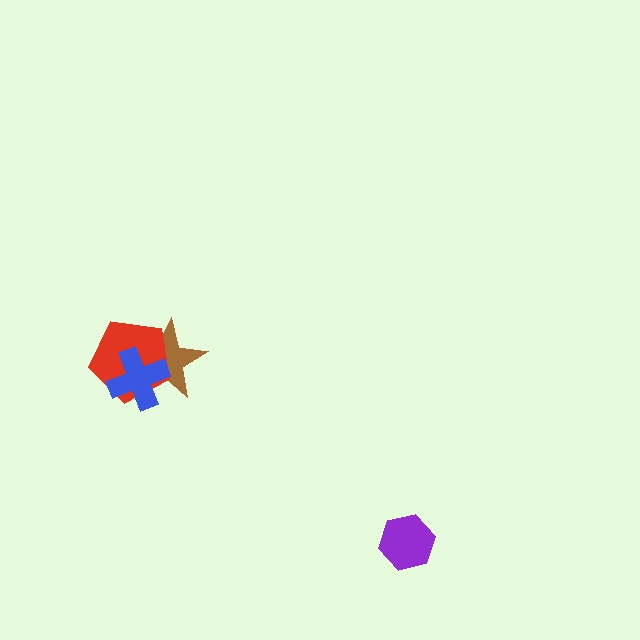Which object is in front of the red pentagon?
The blue cross is in front of the red pentagon.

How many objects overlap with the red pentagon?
2 objects overlap with the red pentagon.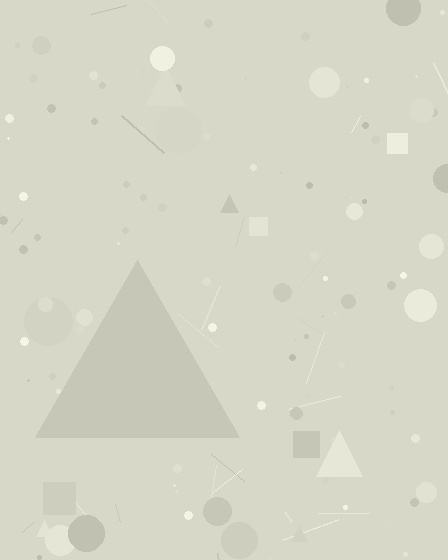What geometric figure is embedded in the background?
A triangle is embedded in the background.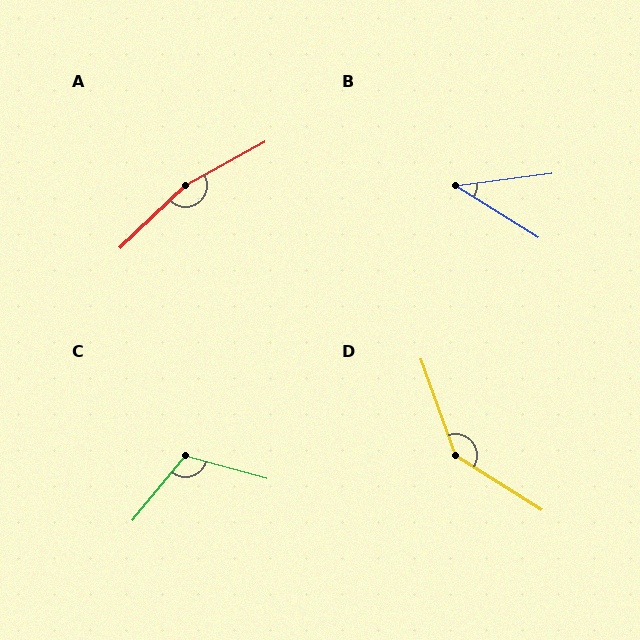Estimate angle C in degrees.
Approximately 114 degrees.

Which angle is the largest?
A, at approximately 165 degrees.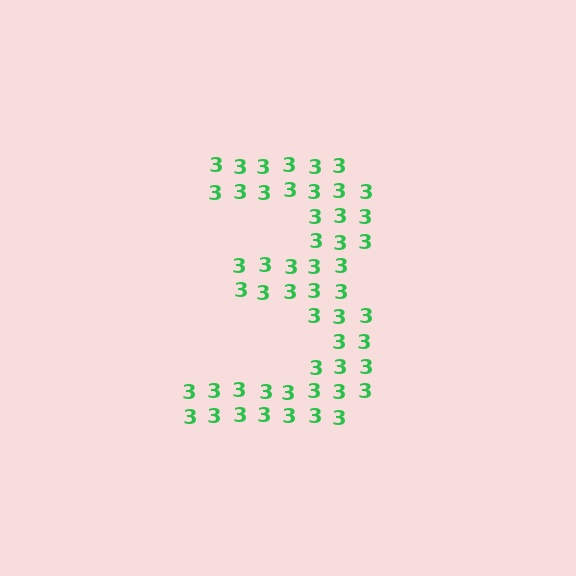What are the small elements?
The small elements are digit 3's.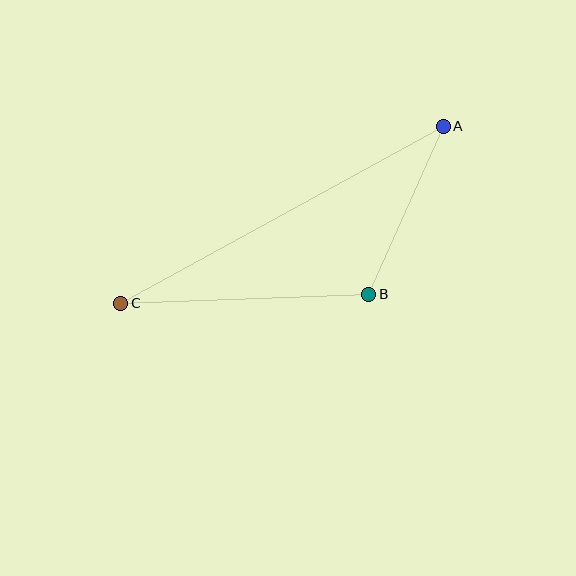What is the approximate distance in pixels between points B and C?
The distance between B and C is approximately 248 pixels.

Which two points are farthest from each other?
Points A and C are farthest from each other.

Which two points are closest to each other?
Points A and B are closest to each other.